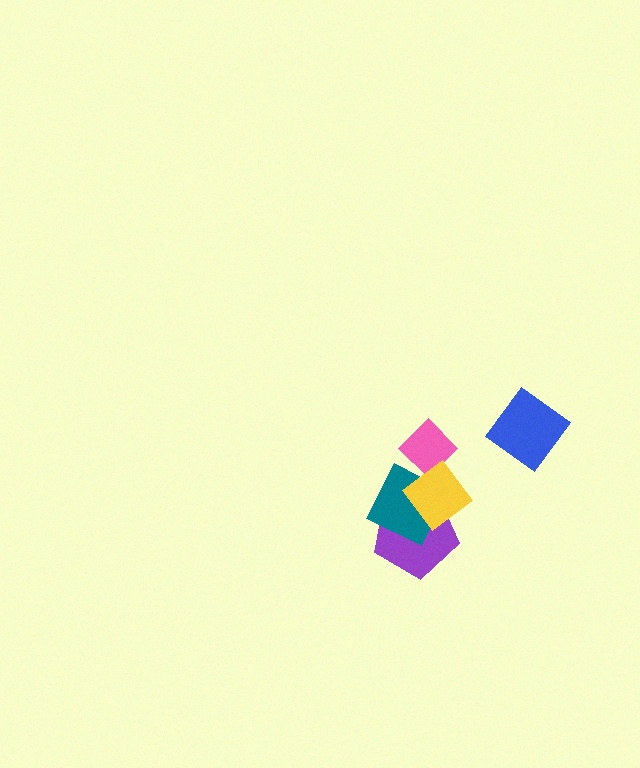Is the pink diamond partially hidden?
Yes, it is partially covered by another shape.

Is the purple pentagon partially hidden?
Yes, it is partially covered by another shape.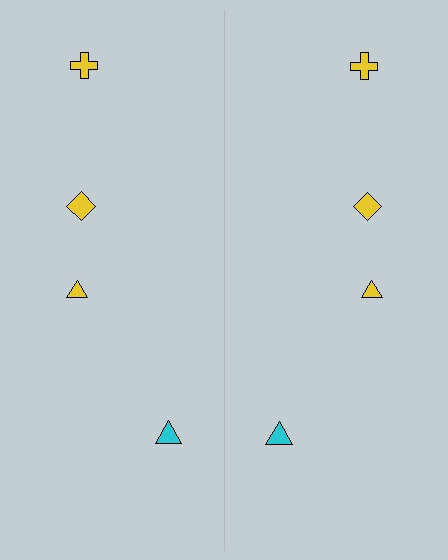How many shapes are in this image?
There are 8 shapes in this image.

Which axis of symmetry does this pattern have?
The pattern has a vertical axis of symmetry running through the center of the image.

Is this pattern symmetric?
Yes, this pattern has bilateral (reflection) symmetry.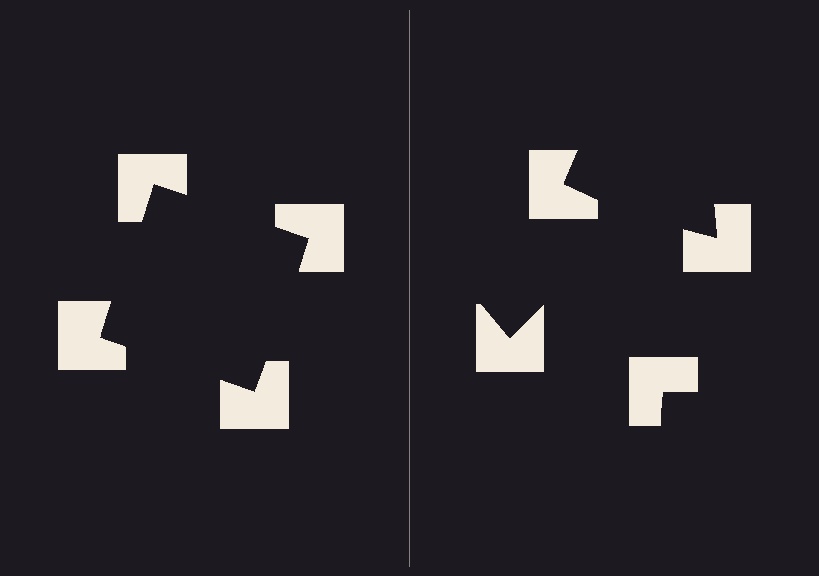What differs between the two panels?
The notched squares are positioned identically on both sides; only the wedge orientations differ. On the left they align to a square; on the right they are misaligned.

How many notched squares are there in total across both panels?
8 — 4 on each side.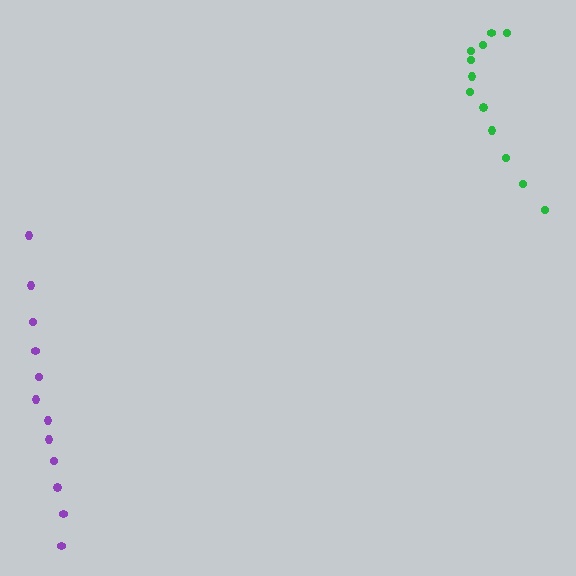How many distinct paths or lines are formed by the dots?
There are 2 distinct paths.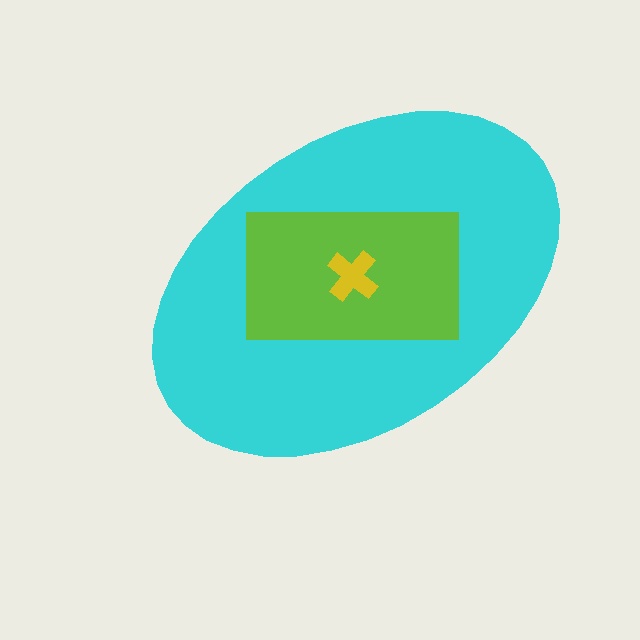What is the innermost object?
The yellow cross.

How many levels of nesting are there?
3.